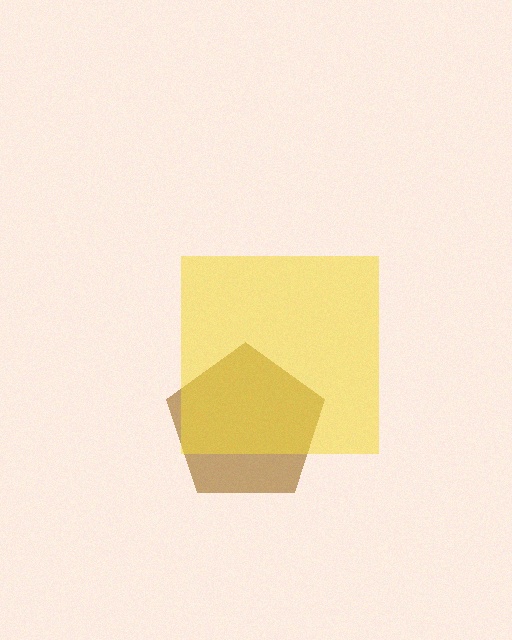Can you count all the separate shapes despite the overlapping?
Yes, there are 2 separate shapes.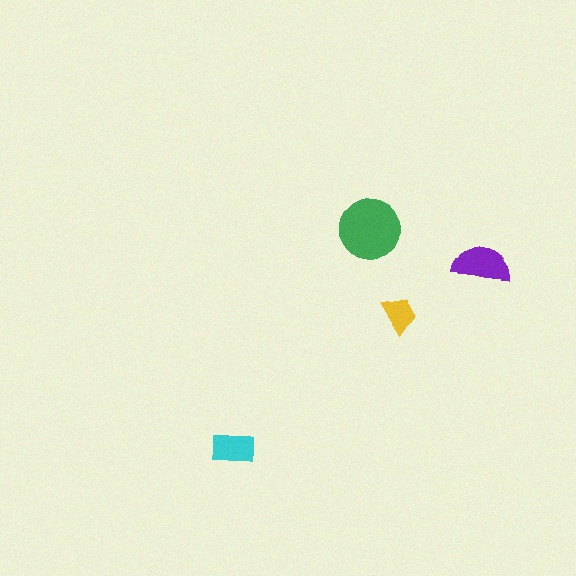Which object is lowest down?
The cyan rectangle is bottommost.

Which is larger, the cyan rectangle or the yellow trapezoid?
The cyan rectangle.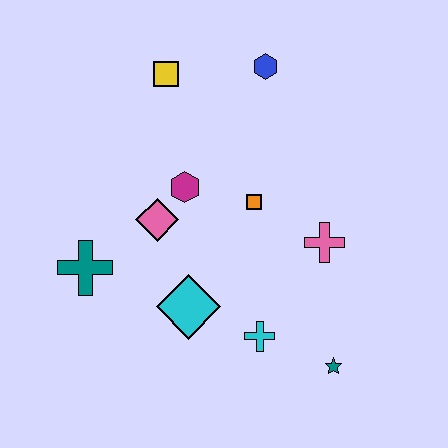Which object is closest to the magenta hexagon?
The pink diamond is closest to the magenta hexagon.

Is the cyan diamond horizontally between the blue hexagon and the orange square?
No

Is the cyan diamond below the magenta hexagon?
Yes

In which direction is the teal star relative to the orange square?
The teal star is below the orange square.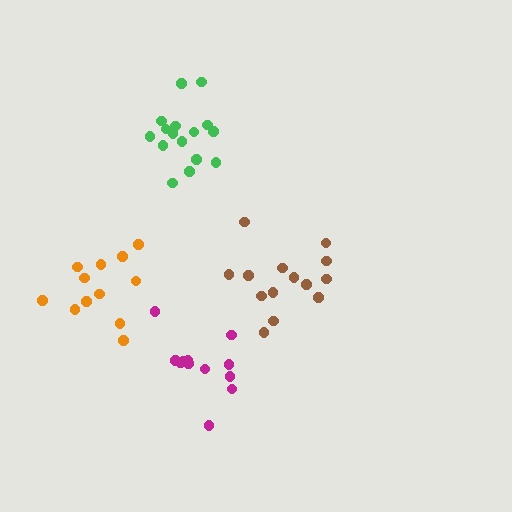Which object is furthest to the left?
The orange cluster is leftmost.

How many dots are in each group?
Group 1: 14 dots, Group 2: 12 dots, Group 3: 16 dots, Group 4: 12 dots (54 total).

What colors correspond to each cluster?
The clusters are colored: brown, magenta, green, orange.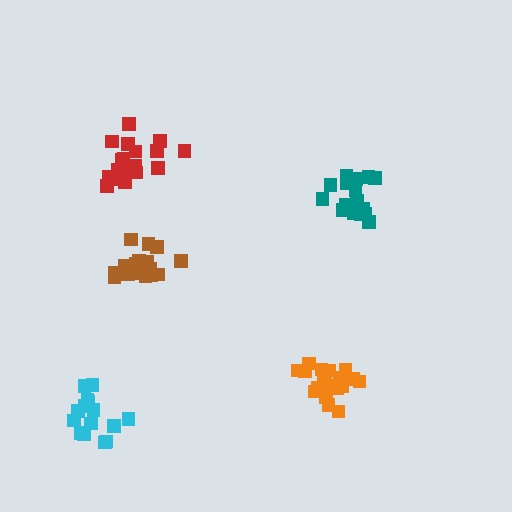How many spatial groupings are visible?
There are 5 spatial groupings.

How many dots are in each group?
Group 1: 20 dots, Group 2: 19 dots, Group 3: 18 dots, Group 4: 15 dots, Group 5: 19 dots (91 total).